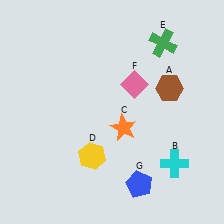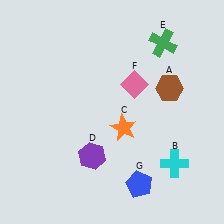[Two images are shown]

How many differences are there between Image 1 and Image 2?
There is 1 difference between the two images.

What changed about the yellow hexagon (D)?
In Image 1, D is yellow. In Image 2, it changed to purple.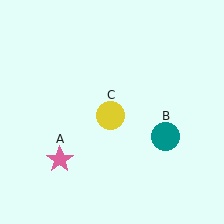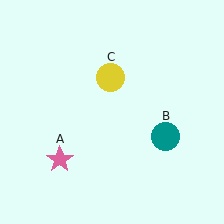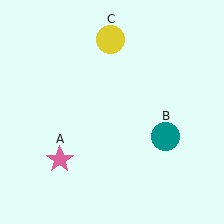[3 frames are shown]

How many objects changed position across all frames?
1 object changed position: yellow circle (object C).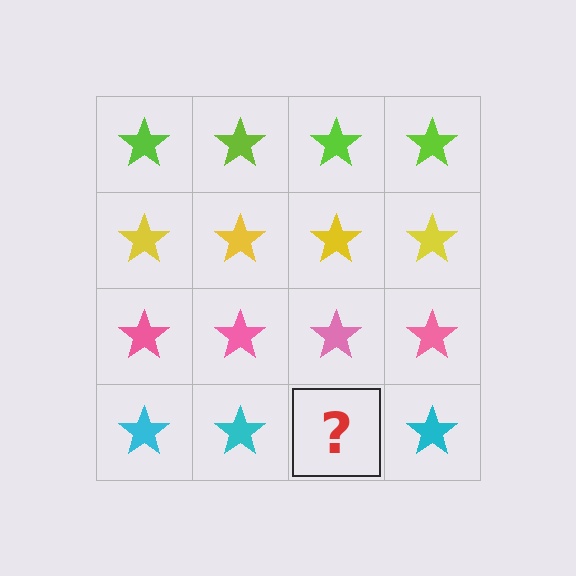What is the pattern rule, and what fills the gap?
The rule is that each row has a consistent color. The gap should be filled with a cyan star.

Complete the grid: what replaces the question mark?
The question mark should be replaced with a cyan star.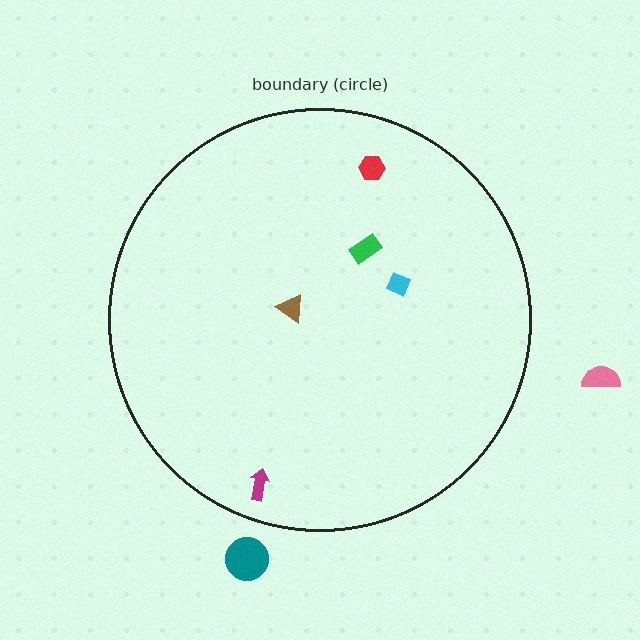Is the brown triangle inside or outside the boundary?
Inside.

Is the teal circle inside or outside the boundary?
Outside.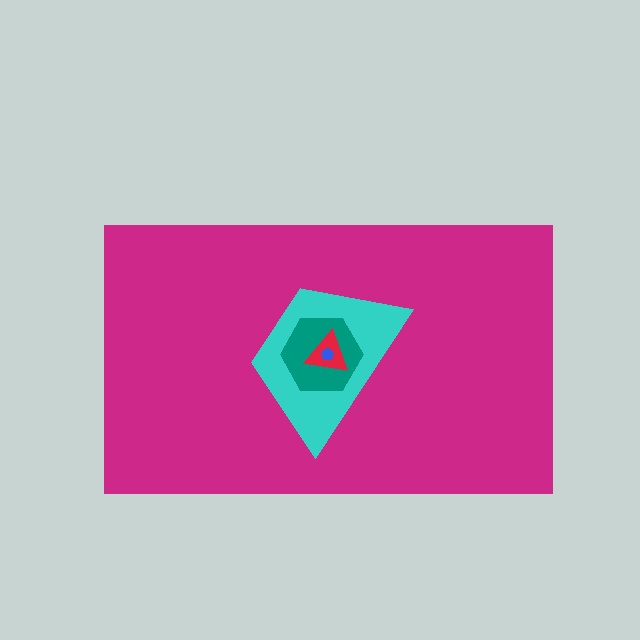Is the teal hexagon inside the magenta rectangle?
Yes.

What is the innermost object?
The blue pentagon.